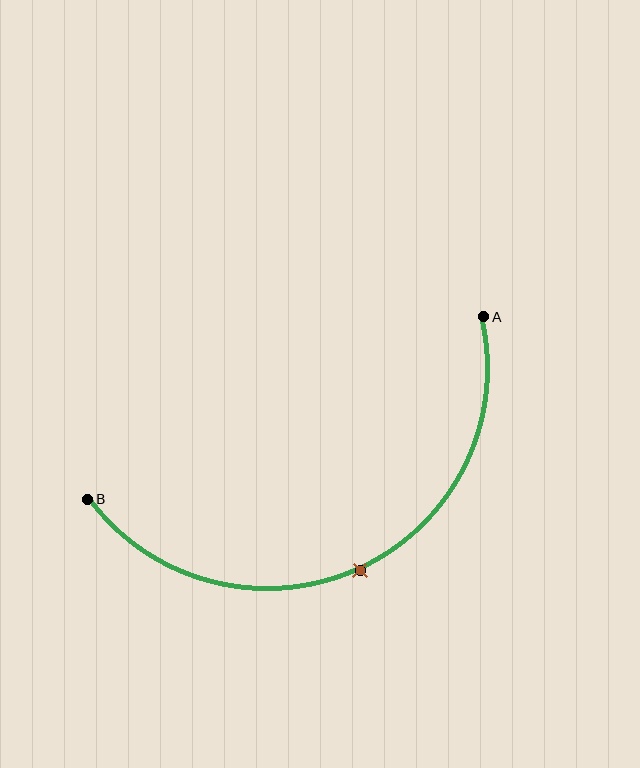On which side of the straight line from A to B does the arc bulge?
The arc bulges below the straight line connecting A and B.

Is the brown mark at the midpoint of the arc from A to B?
Yes. The brown mark lies on the arc at equal arc-length from both A and B — it is the arc midpoint.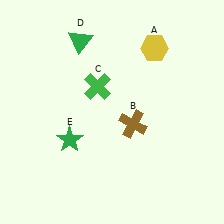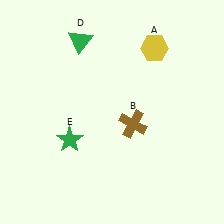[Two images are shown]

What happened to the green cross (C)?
The green cross (C) was removed in Image 2. It was in the top-left area of Image 1.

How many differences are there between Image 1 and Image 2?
There is 1 difference between the two images.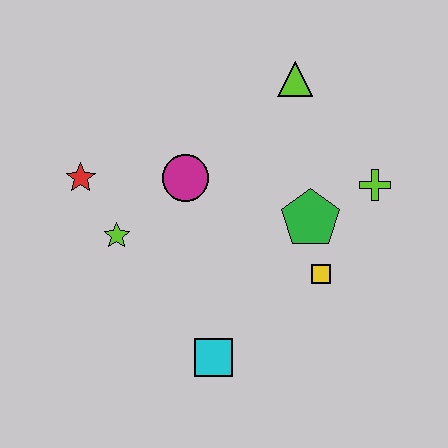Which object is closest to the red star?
The lime star is closest to the red star.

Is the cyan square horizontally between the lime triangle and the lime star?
Yes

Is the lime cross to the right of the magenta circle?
Yes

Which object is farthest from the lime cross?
The red star is farthest from the lime cross.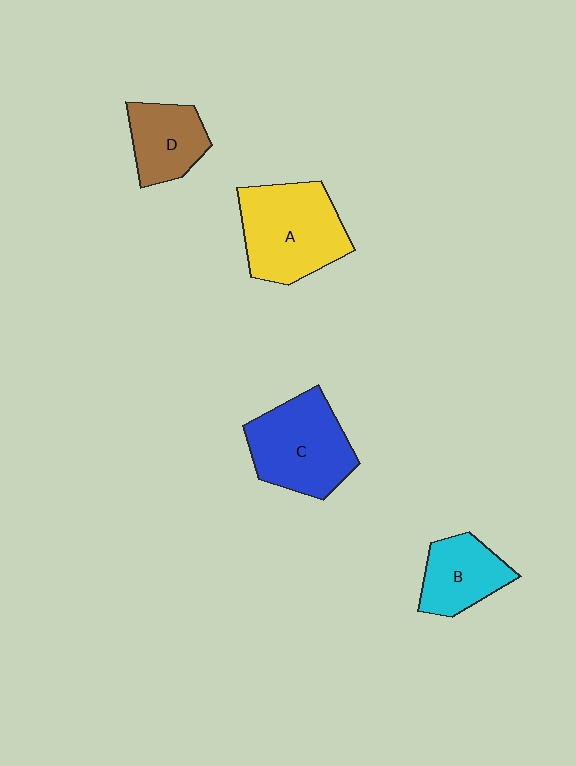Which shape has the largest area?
Shape A (yellow).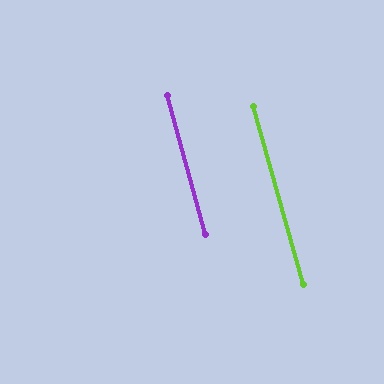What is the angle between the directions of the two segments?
Approximately 0 degrees.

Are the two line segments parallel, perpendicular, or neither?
Parallel — their directions differ by only 0.0°.